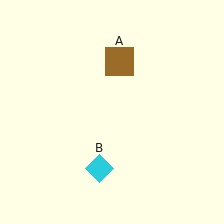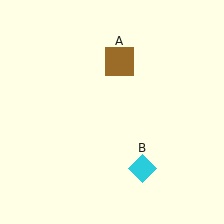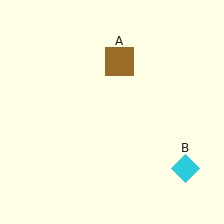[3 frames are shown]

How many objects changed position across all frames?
1 object changed position: cyan diamond (object B).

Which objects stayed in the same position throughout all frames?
Brown square (object A) remained stationary.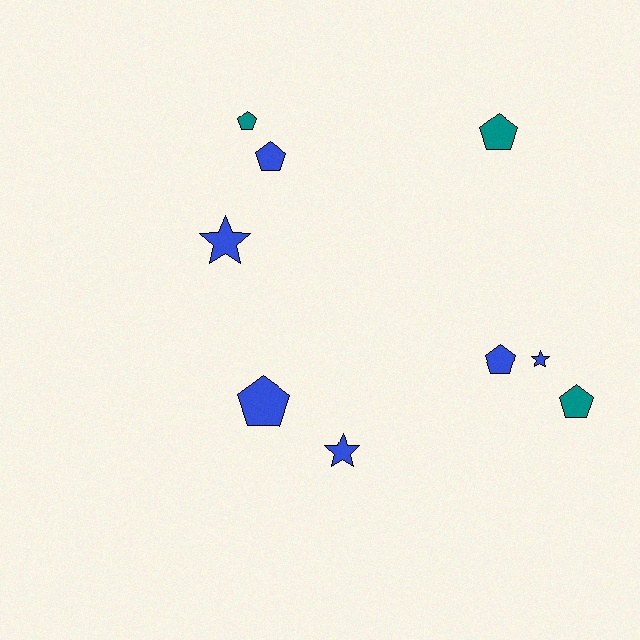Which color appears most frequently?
Blue, with 6 objects.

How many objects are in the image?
There are 9 objects.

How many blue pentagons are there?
There are 3 blue pentagons.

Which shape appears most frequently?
Pentagon, with 6 objects.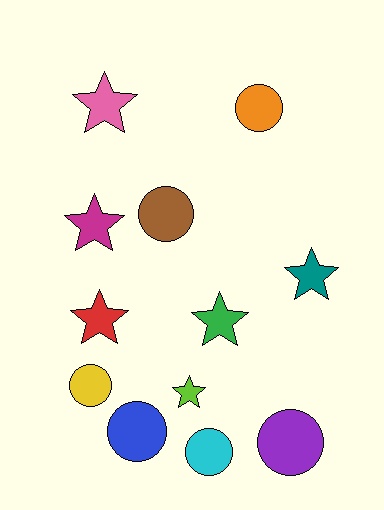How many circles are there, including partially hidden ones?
There are 6 circles.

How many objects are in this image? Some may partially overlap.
There are 12 objects.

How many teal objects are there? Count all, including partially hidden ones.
There is 1 teal object.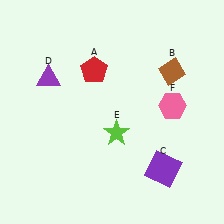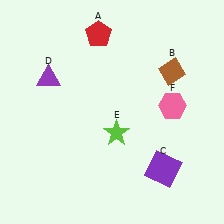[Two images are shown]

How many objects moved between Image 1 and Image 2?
1 object moved between the two images.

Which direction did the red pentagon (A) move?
The red pentagon (A) moved up.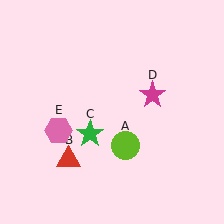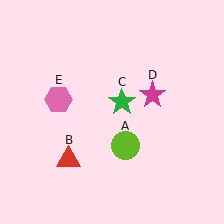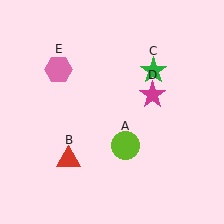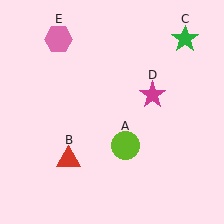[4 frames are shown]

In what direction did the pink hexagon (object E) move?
The pink hexagon (object E) moved up.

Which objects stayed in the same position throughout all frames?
Lime circle (object A) and red triangle (object B) and magenta star (object D) remained stationary.